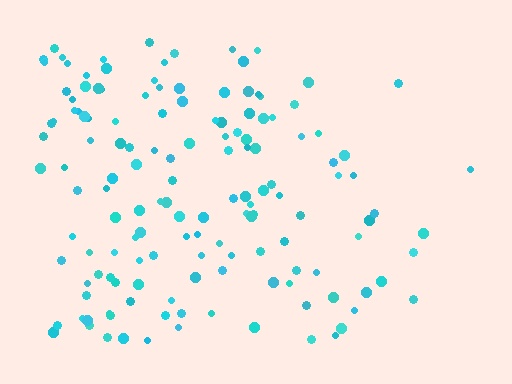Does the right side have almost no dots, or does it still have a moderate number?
Still a moderate number, just noticeably fewer than the left.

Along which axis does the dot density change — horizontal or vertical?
Horizontal.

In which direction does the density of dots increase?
From right to left, with the left side densest.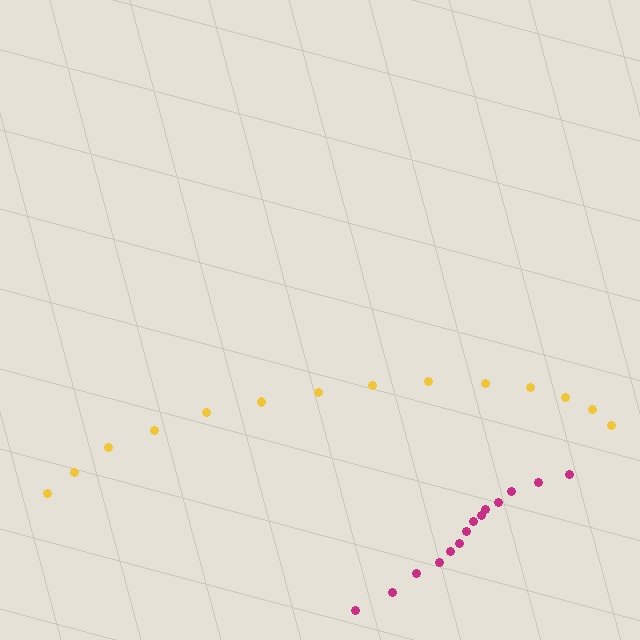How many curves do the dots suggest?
There are 2 distinct paths.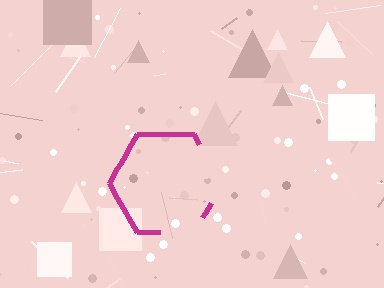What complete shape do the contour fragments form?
The contour fragments form a hexagon.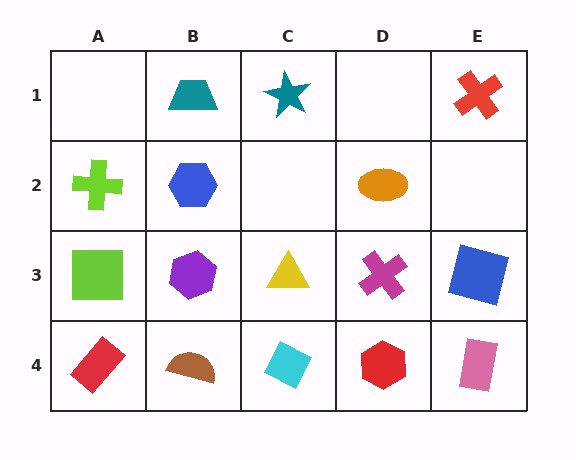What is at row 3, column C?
A yellow triangle.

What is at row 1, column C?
A teal star.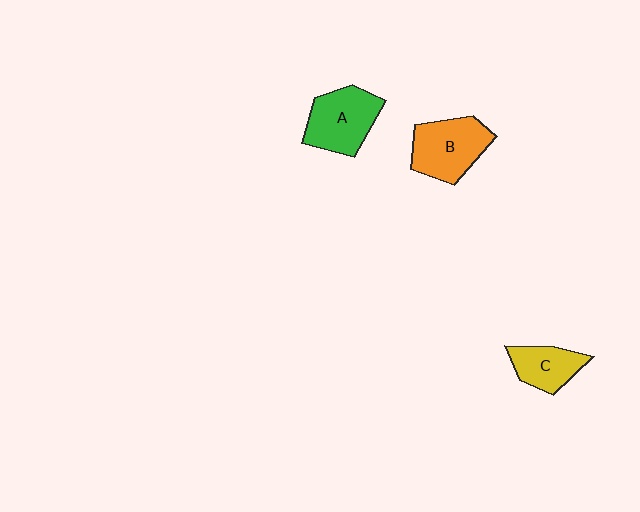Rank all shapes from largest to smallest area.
From largest to smallest: B (orange), A (green), C (yellow).